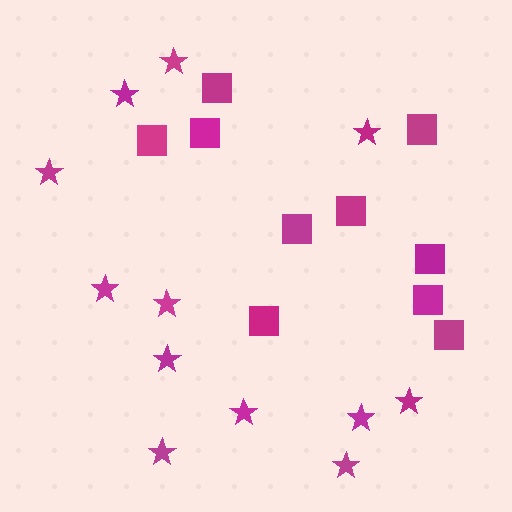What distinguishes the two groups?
There are 2 groups: one group of squares (10) and one group of stars (12).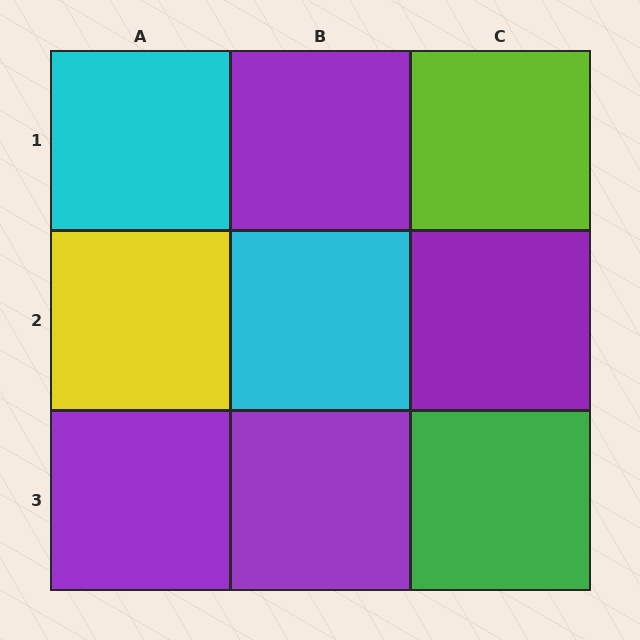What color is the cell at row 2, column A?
Yellow.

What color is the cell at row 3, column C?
Green.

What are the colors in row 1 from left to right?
Cyan, purple, lime.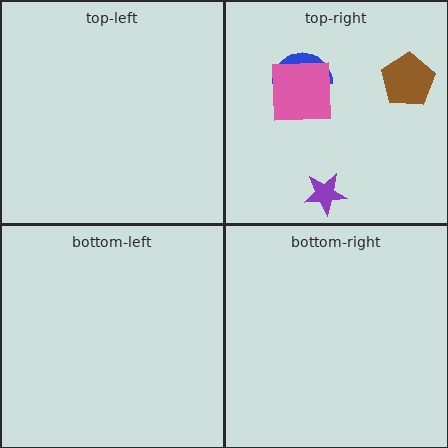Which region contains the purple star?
The top-right region.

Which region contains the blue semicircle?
The top-right region.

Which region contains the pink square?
The top-right region.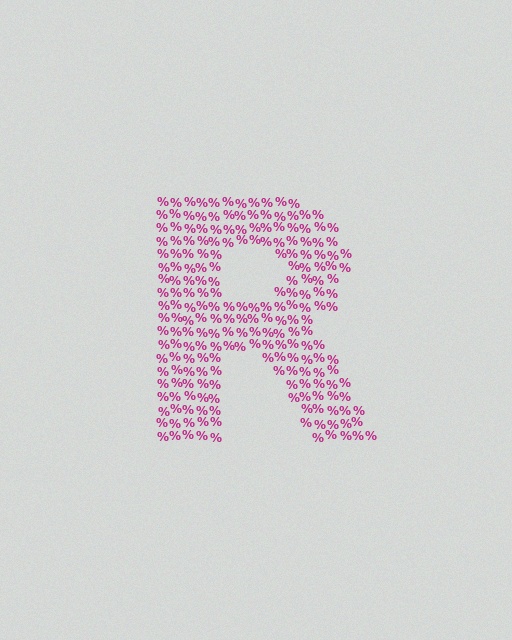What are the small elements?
The small elements are percent signs.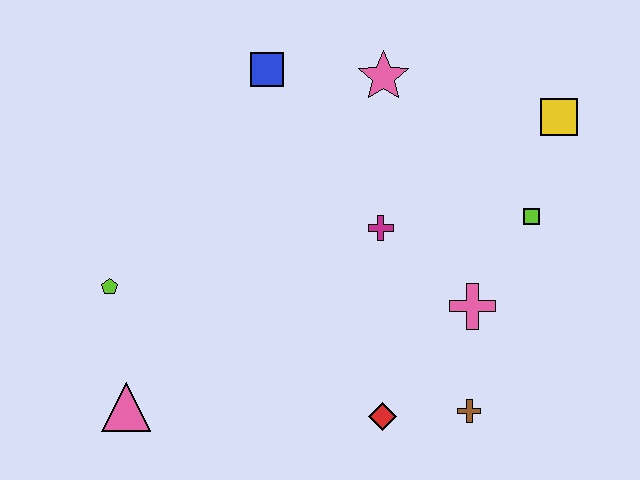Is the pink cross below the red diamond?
No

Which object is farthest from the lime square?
The pink triangle is farthest from the lime square.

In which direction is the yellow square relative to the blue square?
The yellow square is to the right of the blue square.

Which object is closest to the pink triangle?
The lime pentagon is closest to the pink triangle.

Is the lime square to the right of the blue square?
Yes